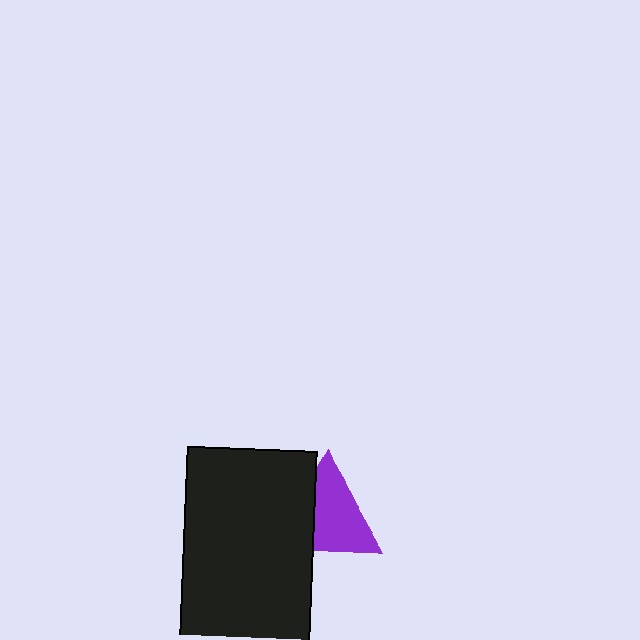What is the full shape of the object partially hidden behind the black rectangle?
The partially hidden object is a purple triangle.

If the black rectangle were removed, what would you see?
You would see the complete purple triangle.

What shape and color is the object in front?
The object in front is a black rectangle.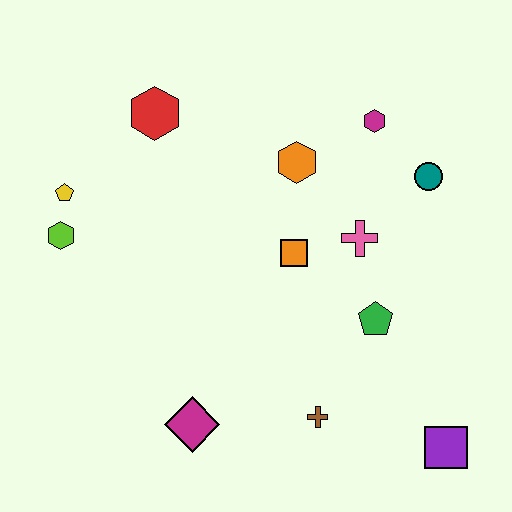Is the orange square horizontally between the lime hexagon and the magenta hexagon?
Yes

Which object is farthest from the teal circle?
The lime hexagon is farthest from the teal circle.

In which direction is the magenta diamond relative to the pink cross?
The magenta diamond is below the pink cross.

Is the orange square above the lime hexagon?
No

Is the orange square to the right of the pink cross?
No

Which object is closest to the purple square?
The brown cross is closest to the purple square.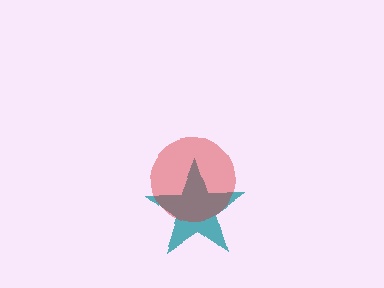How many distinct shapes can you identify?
There are 2 distinct shapes: a teal star, a red circle.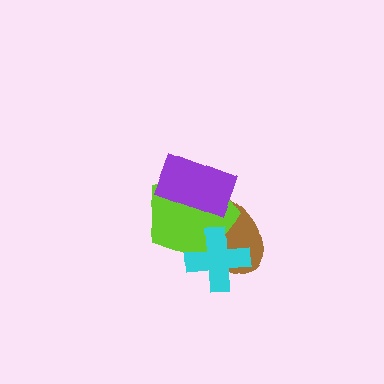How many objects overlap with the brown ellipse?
3 objects overlap with the brown ellipse.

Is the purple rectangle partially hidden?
No, no other shape covers it.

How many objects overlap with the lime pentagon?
3 objects overlap with the lime pentagon.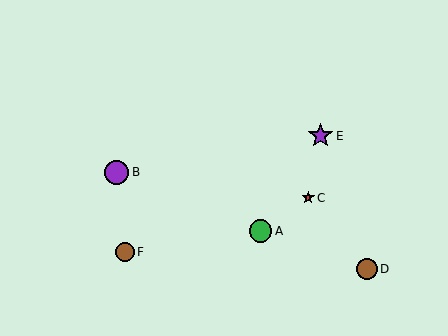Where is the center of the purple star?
The center of the purple star is at (321, 136).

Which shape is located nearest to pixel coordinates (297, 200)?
The red star (labeled C) at (308, 198) is nearest to that location.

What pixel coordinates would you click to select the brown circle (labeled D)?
Click at (367, 269) to select the brown circle D.